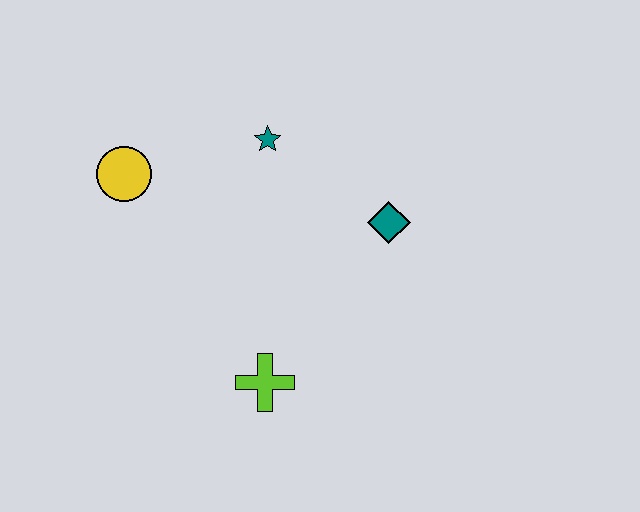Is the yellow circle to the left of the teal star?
Yes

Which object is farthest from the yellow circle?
The teal diamond is farthest from the yellow circle.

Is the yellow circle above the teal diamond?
Yes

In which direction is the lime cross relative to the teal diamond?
The lime cross is below the teal diamond.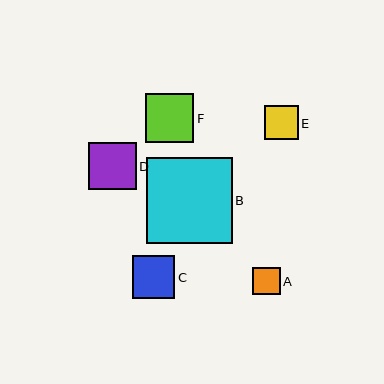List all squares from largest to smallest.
From largest to smallest: B, F, D, C, E, A.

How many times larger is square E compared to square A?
Square E is approximately 1.2 times the size of square A.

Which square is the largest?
Square B is the largest with a size of approximately 85 pixels.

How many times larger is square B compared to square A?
Square B is approximately 3.1 times the size of square A.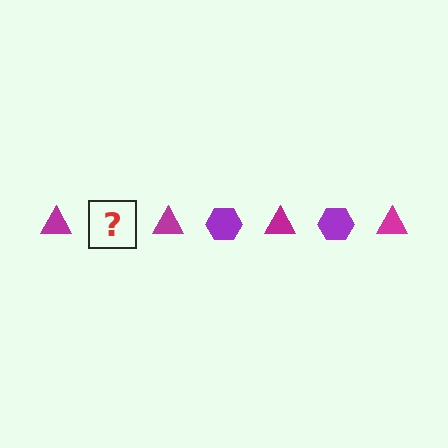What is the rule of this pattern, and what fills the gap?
The rule is that the pattern alternates between magenta triangle and purple hexagon. The gap should be filled with a purple hexagon.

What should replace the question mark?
The question mark should be replaced with a purple hexagon.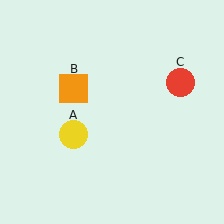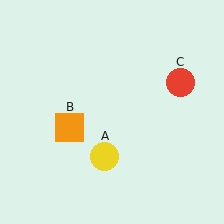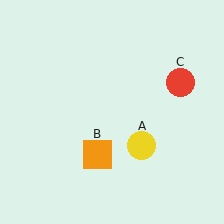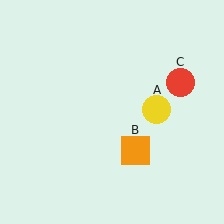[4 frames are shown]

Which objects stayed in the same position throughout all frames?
Red circle (object C) remained stationary.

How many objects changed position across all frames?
2 objects changed position: yellow circle (object A), orange square (object B).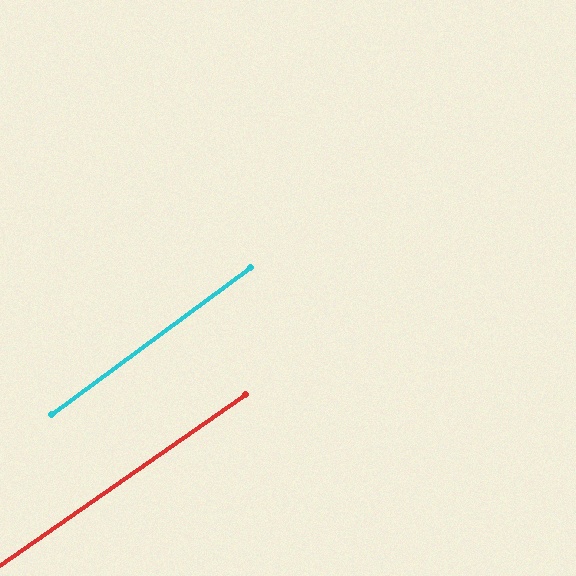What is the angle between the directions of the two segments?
Approximately 2 degrees.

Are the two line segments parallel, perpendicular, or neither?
Parallel — their directions differ by only 1.7°.